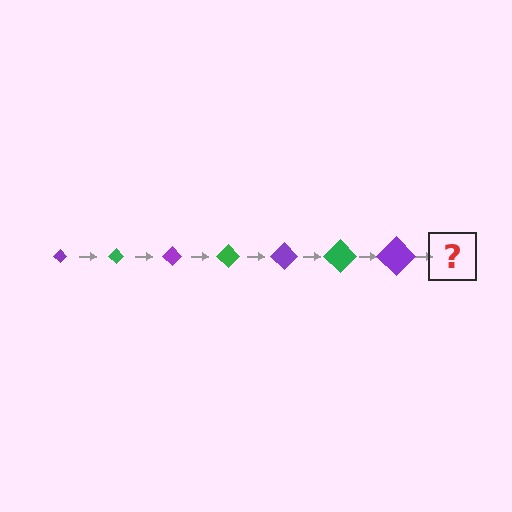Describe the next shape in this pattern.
It should be a green diamond, larger than the previous one.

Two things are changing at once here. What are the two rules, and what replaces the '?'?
The two rules are that the diamond grows larger each step and the color cycles through purple and green. The '?' should be a green diamond, larger than the previous one.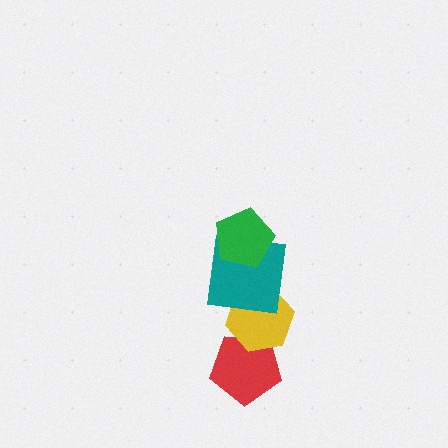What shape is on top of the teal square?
The green pentagon is on top of the teal square.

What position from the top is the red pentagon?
The red pentagon is 4th from the top.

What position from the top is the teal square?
The teal square is 2nd from the top.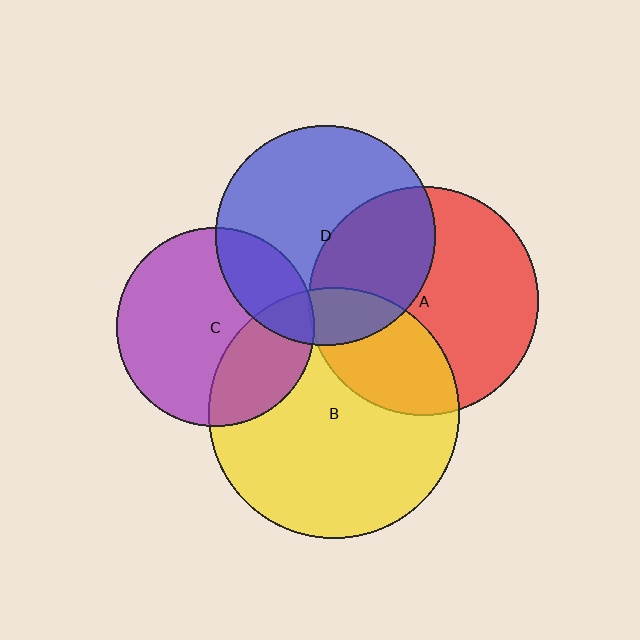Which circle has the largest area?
Circle B (yellow).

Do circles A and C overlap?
Yes.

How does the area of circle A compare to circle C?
Approximately 1.3 times.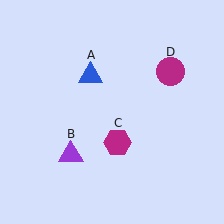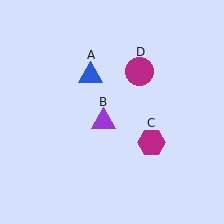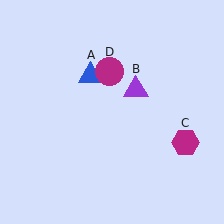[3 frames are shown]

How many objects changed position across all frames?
3 objects changed position: purple triangle (object B), magenta hexagon (object C), magenta circle (object D).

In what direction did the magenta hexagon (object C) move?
The magenta hexagon (object C) moved right.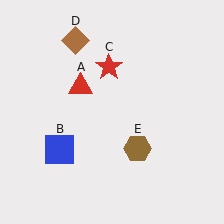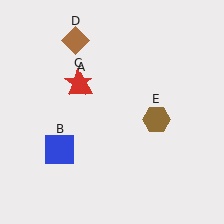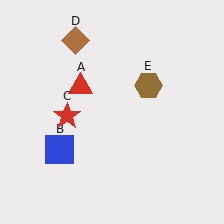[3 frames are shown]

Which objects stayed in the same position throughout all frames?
Red triangle (object A) and blue square (object B) and brown diamond (object D) remained stationary.